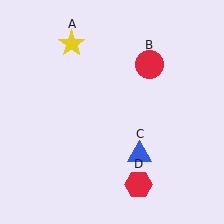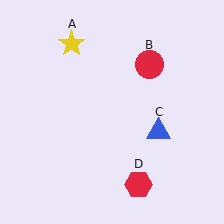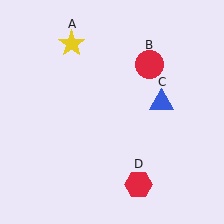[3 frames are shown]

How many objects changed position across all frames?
1 object changed position: blue triangle (object C).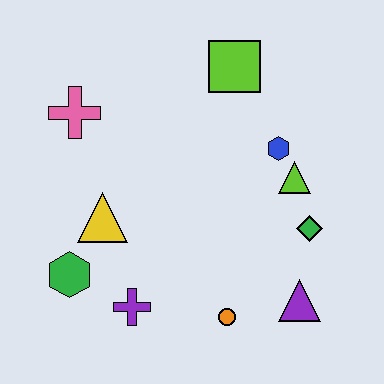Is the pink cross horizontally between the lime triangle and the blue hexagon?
No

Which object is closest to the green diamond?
The lime triangle is closest to the green diamond.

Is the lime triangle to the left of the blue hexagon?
No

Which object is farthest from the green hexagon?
The lime square is farthest from the green hexagon.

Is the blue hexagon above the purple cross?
Yes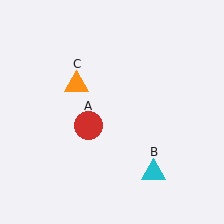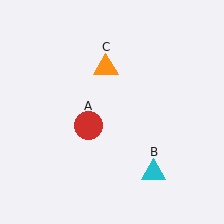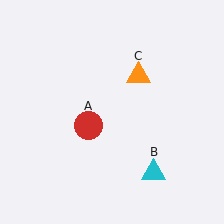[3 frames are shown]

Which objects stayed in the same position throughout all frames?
Red circle (object A) and cyan triangle (object B) remained stationary.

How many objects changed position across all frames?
1 object changed position: orange triangle (object C).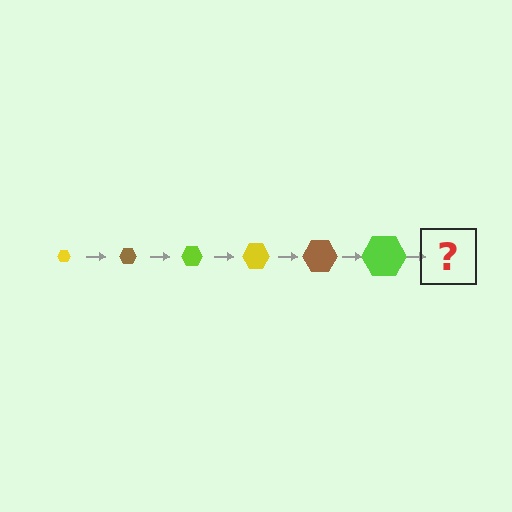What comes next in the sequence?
The next element should be a yellow hexagon, larger than the previous one.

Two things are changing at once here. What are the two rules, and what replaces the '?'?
The two rules are that the hexagon grows larger each step and the color cycles through yellow, brown, and lime. The '?' should be a yellow hexagon, larger than the previous one.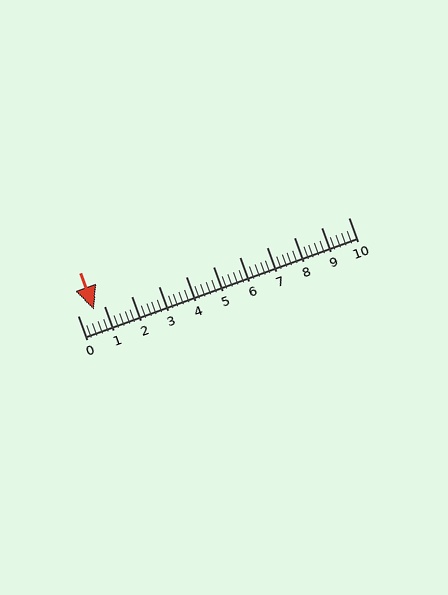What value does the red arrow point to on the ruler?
The red arrow points to approximately 0.6.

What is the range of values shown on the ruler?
The ruler shows values from 0 to 10.